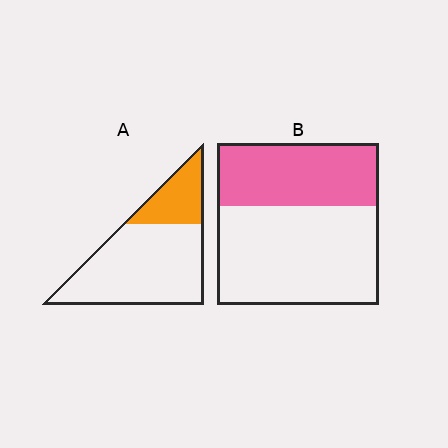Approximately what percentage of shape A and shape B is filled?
A is approximately 25% and B is approximately 40%.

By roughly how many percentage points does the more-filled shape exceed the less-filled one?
By roughly 15 percentage points (B over A).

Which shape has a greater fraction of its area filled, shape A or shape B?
Shape B.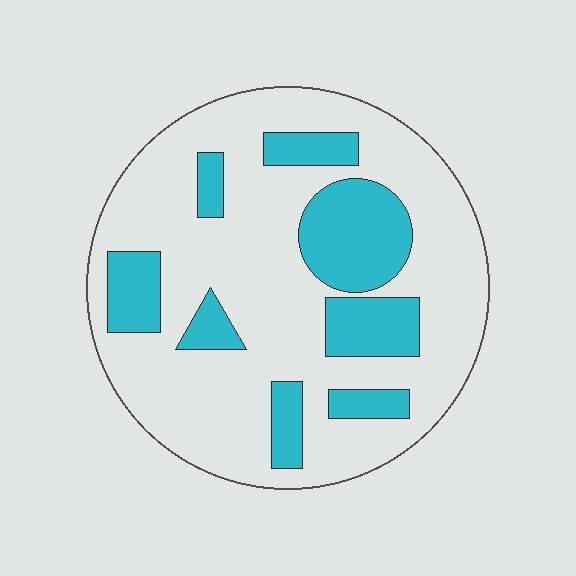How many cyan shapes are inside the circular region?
8.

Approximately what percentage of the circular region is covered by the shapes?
Approximately 25%.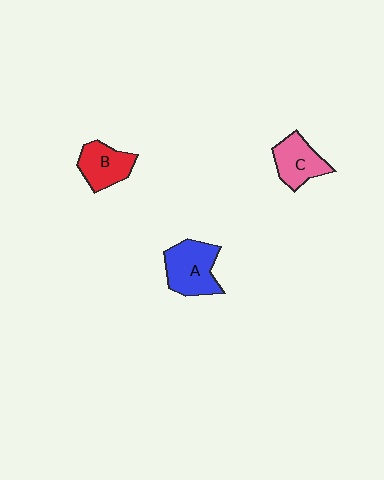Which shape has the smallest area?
Shape B (red).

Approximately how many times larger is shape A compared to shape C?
Approximately 1.3 times.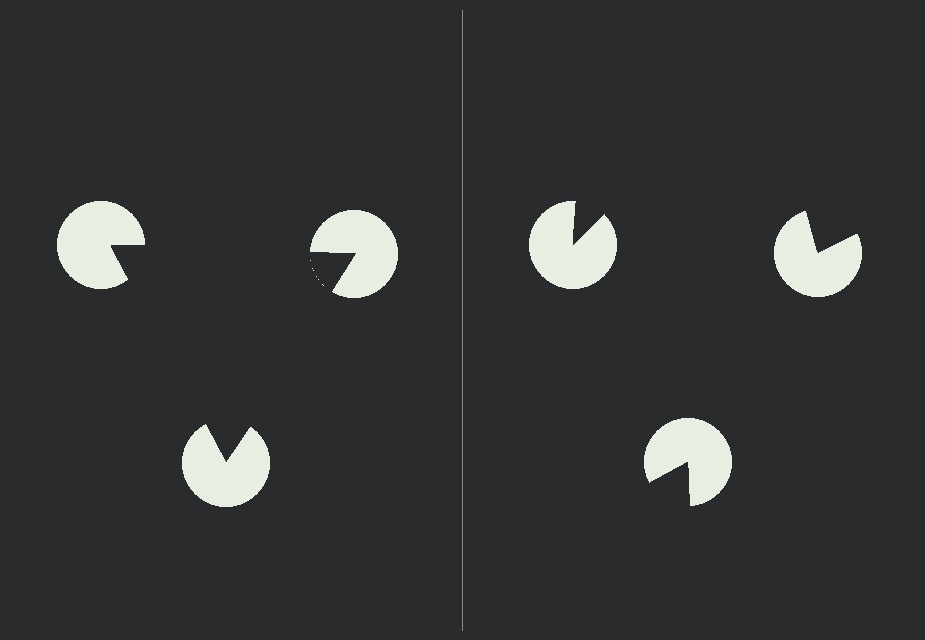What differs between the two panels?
The pac-man discs are positioned identically on both sides; only the wedge orientations differ. On the left they align to a triangle; on the right they are misaligned.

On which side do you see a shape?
An illusory triangle appears on the left side. On the right side the wedge cuts are rotated, so no coherent shape forms.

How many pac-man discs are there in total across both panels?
6 — 3 on each side.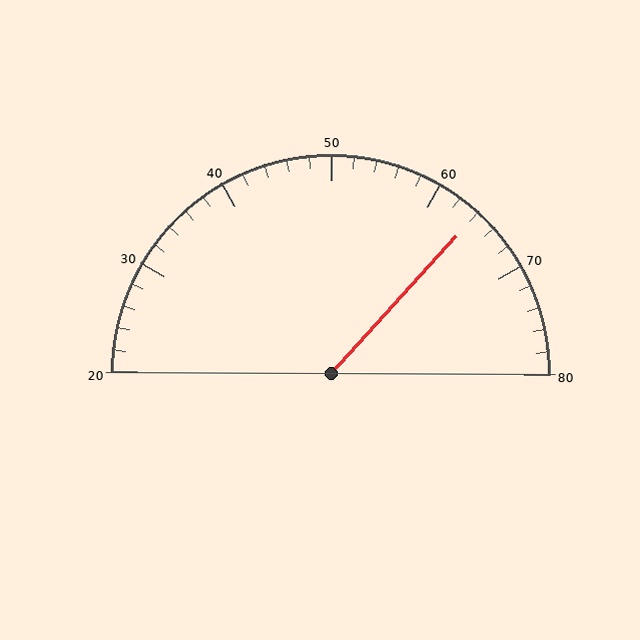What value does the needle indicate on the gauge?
The needle indicates approximately 64.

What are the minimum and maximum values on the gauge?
The gauge ranges from 20 to 80.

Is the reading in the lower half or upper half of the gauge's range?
The reading is in the upper half of the range (20 to 80).